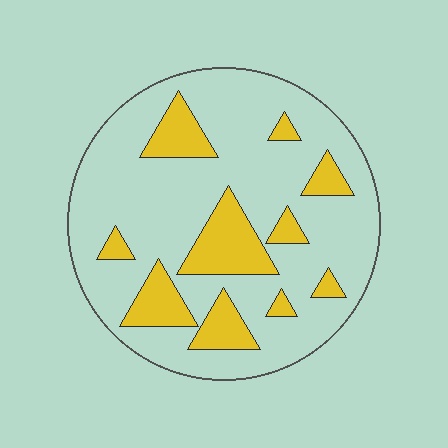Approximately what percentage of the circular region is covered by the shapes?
Approximately 20%.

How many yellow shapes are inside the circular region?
10.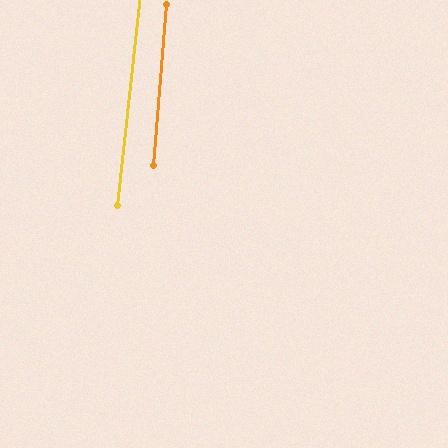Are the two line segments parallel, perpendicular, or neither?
Parallel — their directions differ by only 1.8°.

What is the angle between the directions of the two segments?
Approximately 2 degrees.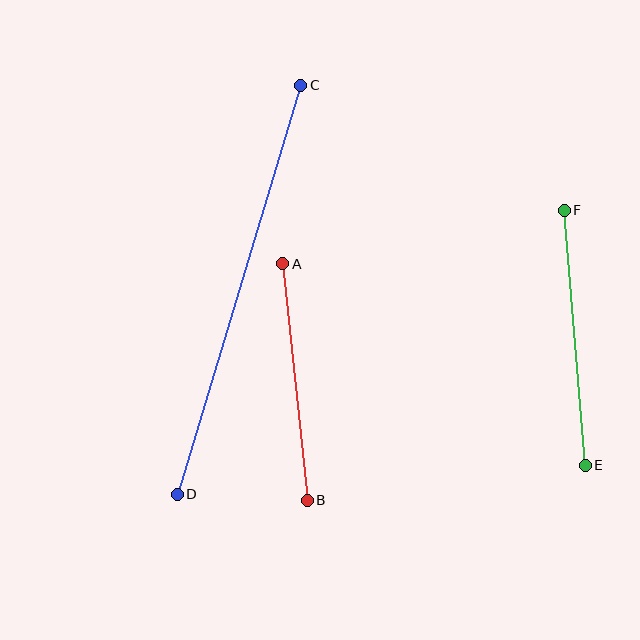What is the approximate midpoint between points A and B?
The midpoint is at approximately (295, 382) pixels.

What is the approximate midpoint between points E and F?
The midpoint is at approximately (575, 338) pixels.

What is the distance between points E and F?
The distance is approximately 256 pixels.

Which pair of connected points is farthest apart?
Points C and D are farthest apart.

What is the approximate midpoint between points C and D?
The midpoint is at approximately (239, 290) pixels.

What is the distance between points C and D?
The distance is approximately 428 pixels.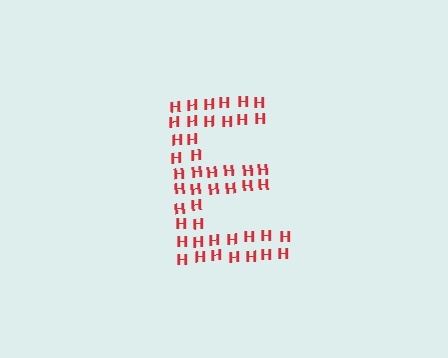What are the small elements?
The small elements are letter H's.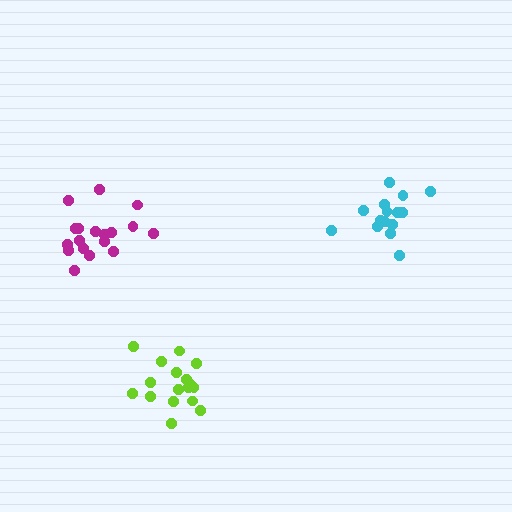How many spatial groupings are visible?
There are 3 spatial groupings.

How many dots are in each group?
Group 1: 18 dots, Group 2: 18 dots, Group 3: 15 dots (51 total).